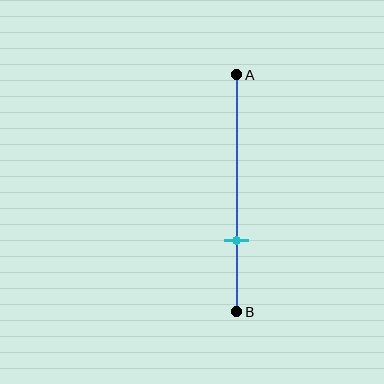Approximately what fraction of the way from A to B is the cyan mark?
The cyan mark is approximately 70% of the way from A to B.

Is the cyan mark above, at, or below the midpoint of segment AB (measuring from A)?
The cyan mark is below the midpoint of segment AB.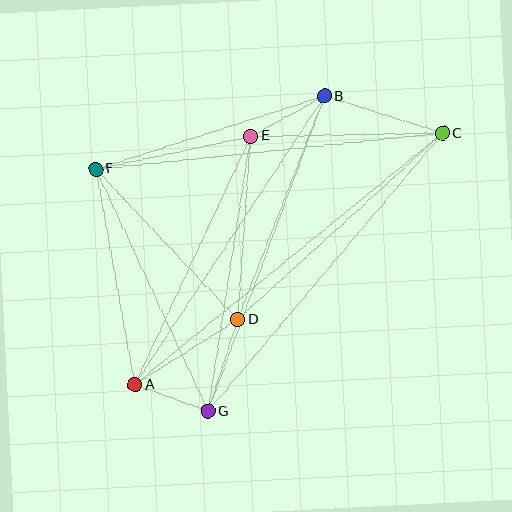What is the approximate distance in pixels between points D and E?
The distance between D and E is approximately 184 pixels.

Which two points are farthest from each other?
Points A and C are farthest from each other.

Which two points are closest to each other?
Points A and G are closest to each other.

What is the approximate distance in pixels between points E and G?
The distance between E and G is approximately 278 pixels.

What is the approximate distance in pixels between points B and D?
The distance between B and D is approximately 240 pixels.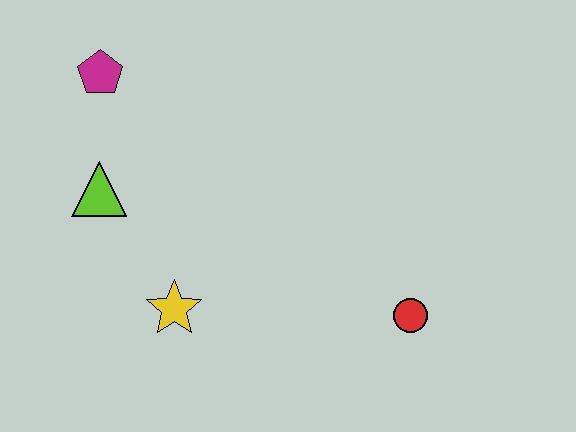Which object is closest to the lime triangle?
The magenta pentagon is closest to the lime triangle.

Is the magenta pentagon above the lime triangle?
Yes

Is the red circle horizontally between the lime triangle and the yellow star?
No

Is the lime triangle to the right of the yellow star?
No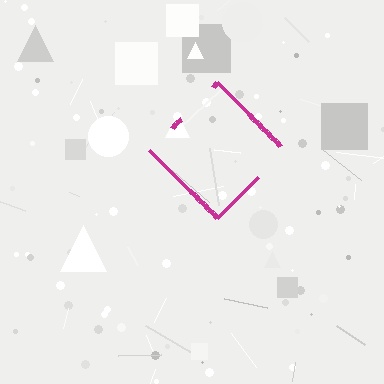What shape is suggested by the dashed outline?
The dashed outline suggests a diamond.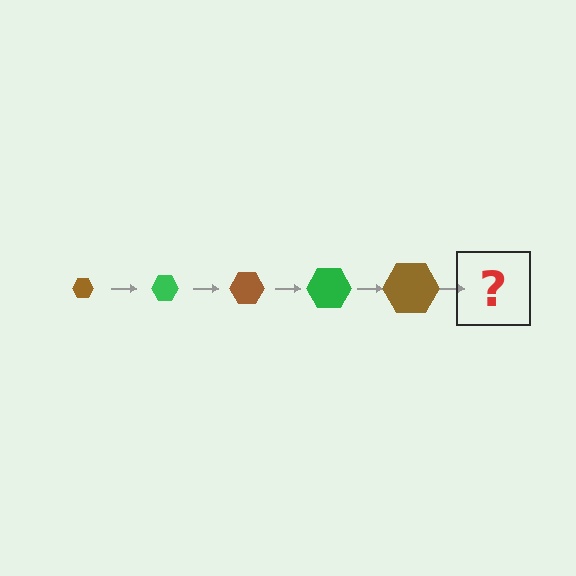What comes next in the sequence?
The next element should be a green hexagon, larger than the previous one.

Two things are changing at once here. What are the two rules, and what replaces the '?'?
The two rules are that the hexagon grows larger each step and the color cycles through brown and green. The '?' should be a green hexagon, larger than the previous one.